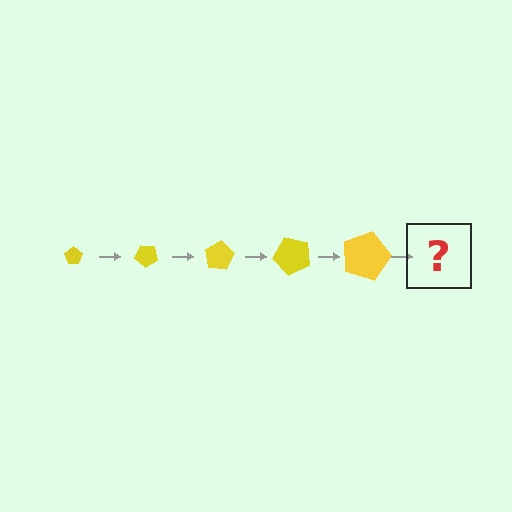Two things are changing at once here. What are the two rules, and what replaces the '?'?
The two rules are that the pentagon grows larger each step and it rotates 40 degrees each step. The '?' should be a pentagon, larger than the previous one and rotated 200 degrees from the start.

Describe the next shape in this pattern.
It should be a pentagon, larger than the previous one and rotated 200 degrees from the start.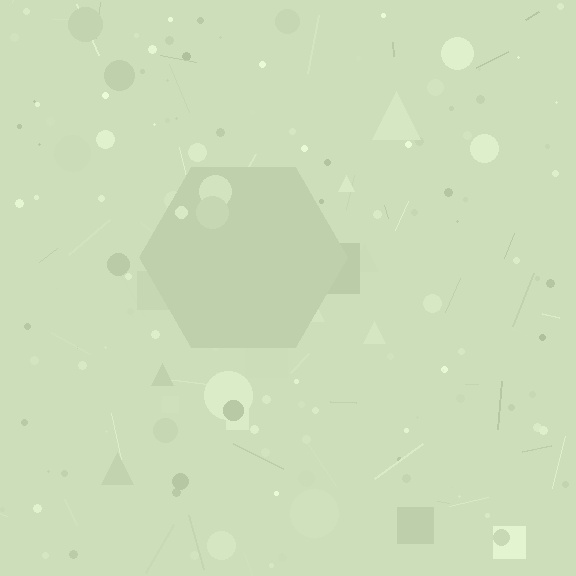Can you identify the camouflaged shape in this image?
The camouflaged shape is a hexagon.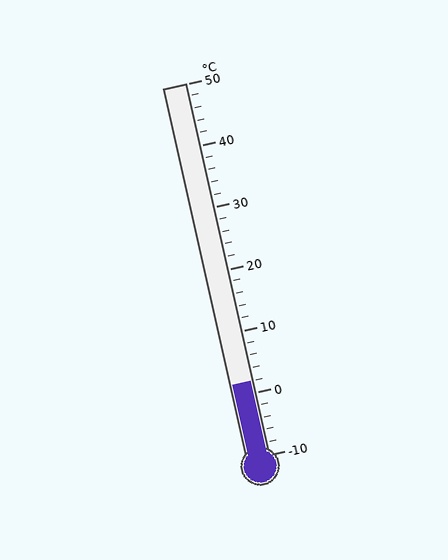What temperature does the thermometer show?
The thermometer shows approximately 2°C.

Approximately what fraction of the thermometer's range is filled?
The thermometer is filled to approximately 20% of its range.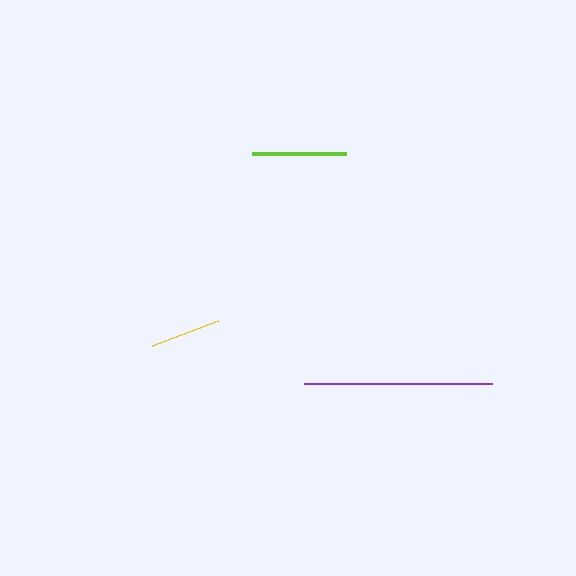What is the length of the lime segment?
The lime segment is approximately 95 pixels long.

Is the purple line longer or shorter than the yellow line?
The purple line is longer than the yellow line.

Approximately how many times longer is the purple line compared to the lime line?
The purple line is approximately 2.0 times the length of the lime line.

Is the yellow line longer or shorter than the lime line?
The lime line is longer than the yellow line.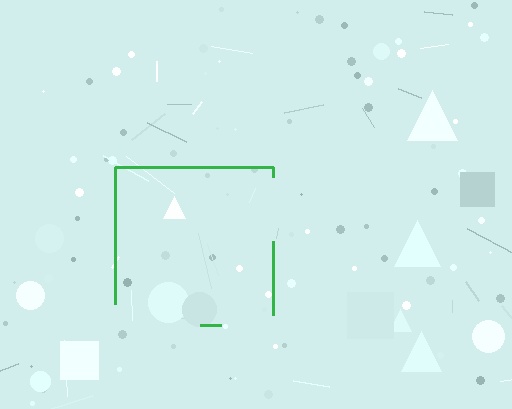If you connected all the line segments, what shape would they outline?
They would outline a square.